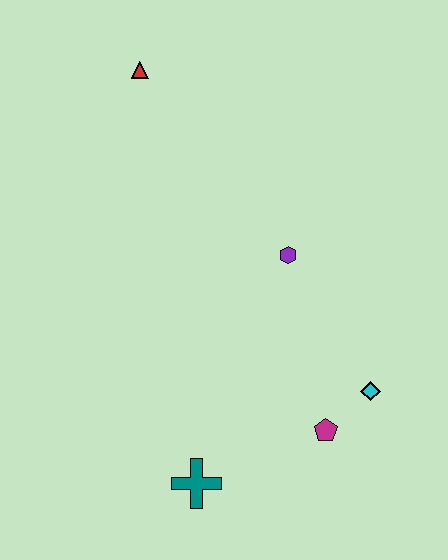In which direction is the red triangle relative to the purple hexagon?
The red triangle is above the purple hexagon.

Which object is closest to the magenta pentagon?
The cyan diamond is closest to the magenta pentagon.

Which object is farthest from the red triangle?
The teal cross is farthest from the red triangle.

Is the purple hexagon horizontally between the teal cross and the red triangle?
No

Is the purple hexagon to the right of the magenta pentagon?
No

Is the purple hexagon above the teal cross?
Yes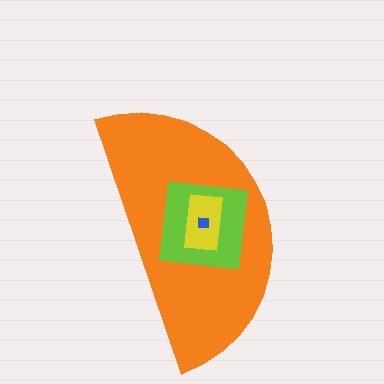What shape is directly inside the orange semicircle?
The lime square.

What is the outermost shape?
The orange semicircle.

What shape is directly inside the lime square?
The yellow rectangle.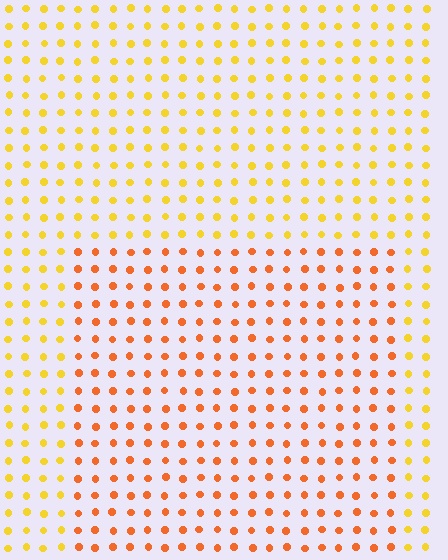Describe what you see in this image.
The image is filled with small yellow elements in a uniform arrangement. A rectangle-shaped region is visible where the elements are tinted to a slightly different hue, forming a subtle color boundary.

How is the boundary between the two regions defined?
The boundary is defined purely by a slight shift in hue (about 32 degrees). Spacing, size, and orientation are identical on both sides.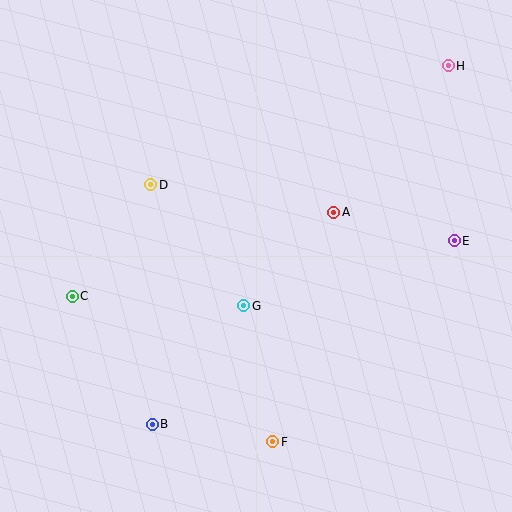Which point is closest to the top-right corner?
Point H is closest to the top-right corner.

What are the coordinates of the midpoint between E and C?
The midpoint between E and C is at (263, 269).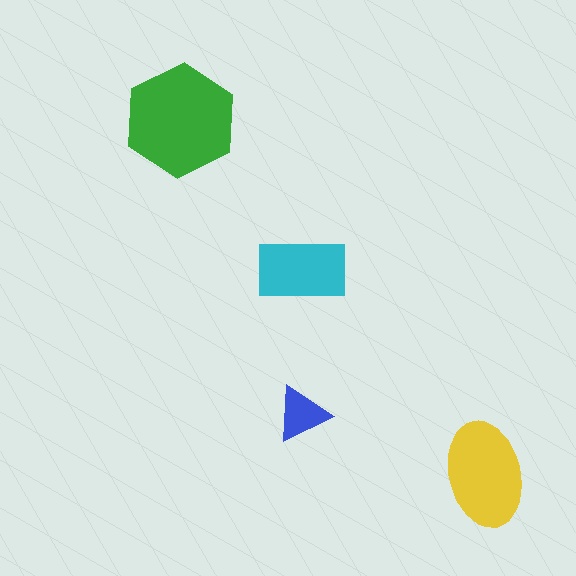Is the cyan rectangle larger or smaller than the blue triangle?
Larger.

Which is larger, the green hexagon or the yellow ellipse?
The green hexagon.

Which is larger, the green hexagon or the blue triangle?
The green hexagon.